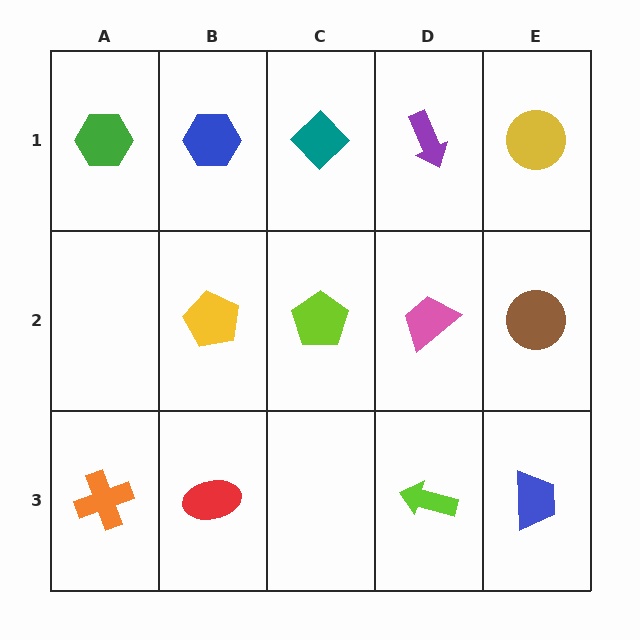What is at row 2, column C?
A lime pentagon.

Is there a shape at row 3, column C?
No, that cell is empty.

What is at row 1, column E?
A yellow circle.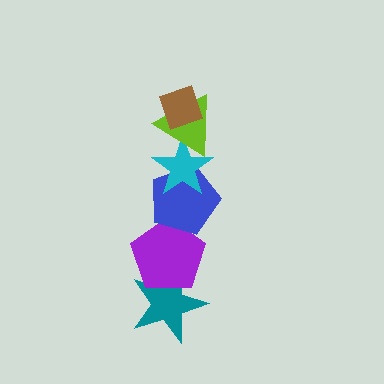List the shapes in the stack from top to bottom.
From top to bottom: the brown diamond, the lime triangle, the cyan star, the blue pentagon, the purple pentagon, the teal star.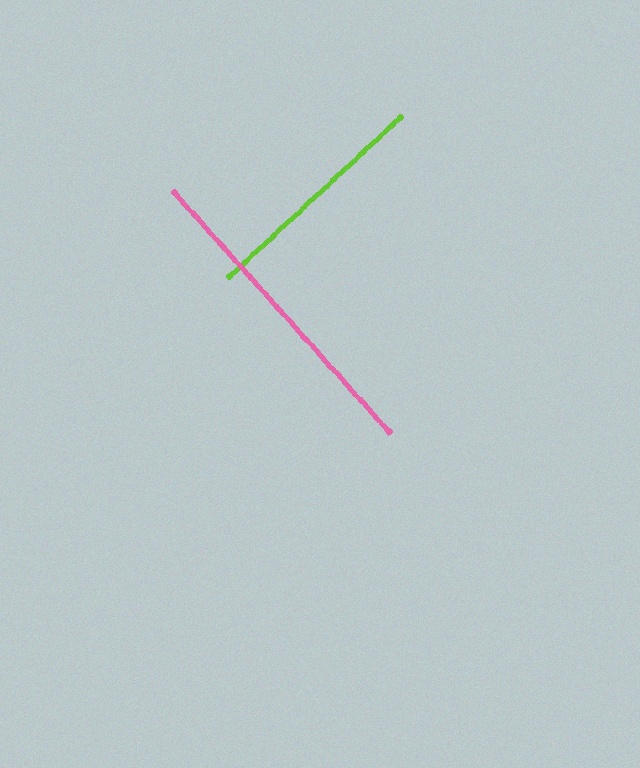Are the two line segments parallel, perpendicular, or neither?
Perpendicular — they meet at approximately 89°.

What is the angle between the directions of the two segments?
Approximately 89 degrees.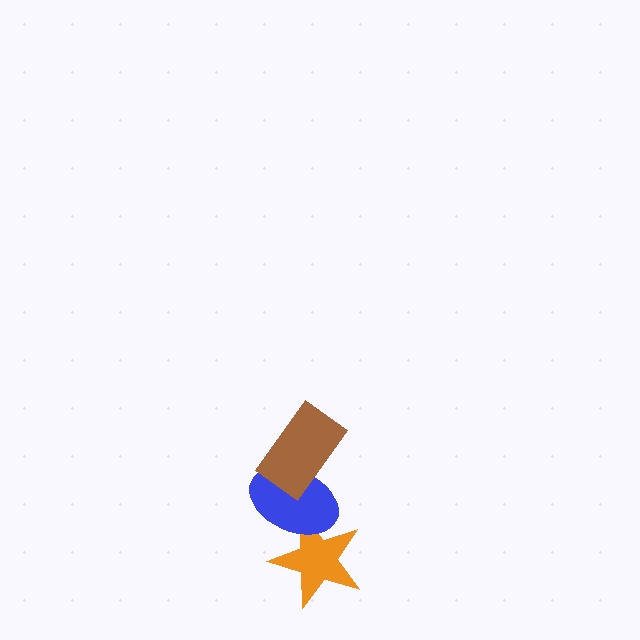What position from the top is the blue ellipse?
The blue ellipse is 2nd from the top.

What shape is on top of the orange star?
The blue ellipse is on top of the orange star.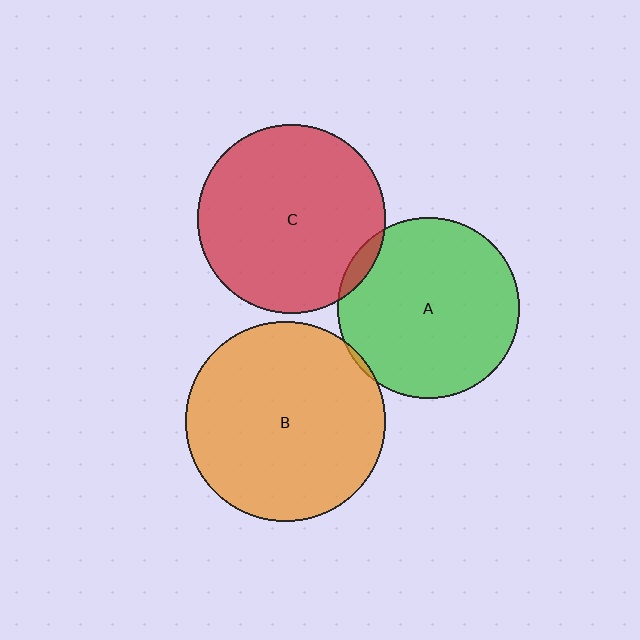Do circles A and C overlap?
Yes.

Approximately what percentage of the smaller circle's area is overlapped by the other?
Approximately 5%.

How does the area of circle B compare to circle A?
Approximately 1.2 times.